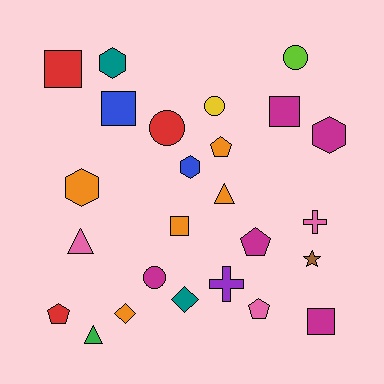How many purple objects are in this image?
There is 1 purple object.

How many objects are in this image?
There are 25 objects.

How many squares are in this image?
There are 5 squares.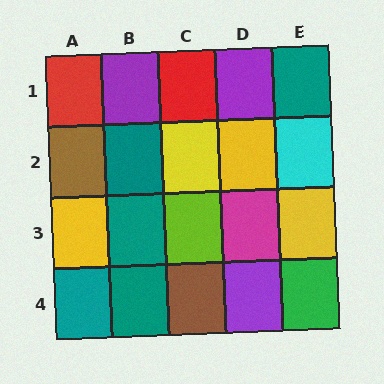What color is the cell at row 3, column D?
Magenta.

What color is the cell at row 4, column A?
Teal.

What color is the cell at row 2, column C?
Yellow.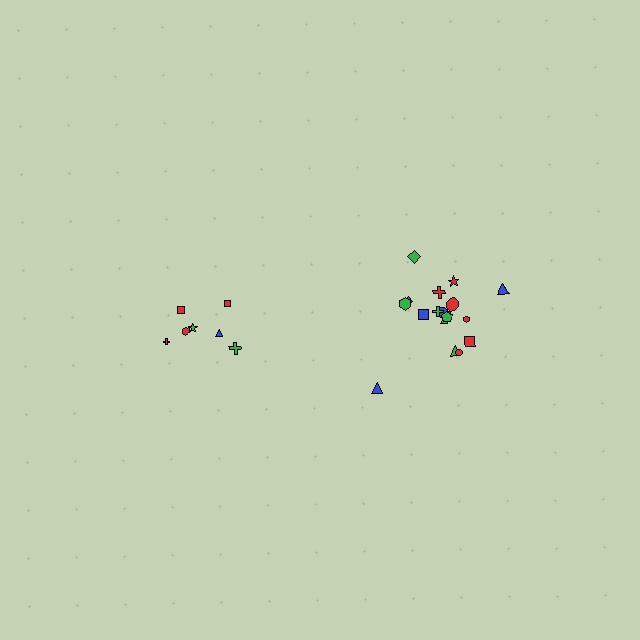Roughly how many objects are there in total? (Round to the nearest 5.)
Roughly 25 objects in total.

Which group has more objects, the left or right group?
The right group.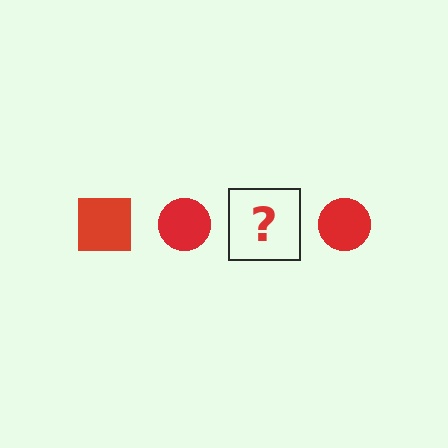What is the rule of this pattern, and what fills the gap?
The rule is that the pattern cycles through square, circle shapes in red. The gap should be filled with a red square.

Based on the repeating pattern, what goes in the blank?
The blank should be a red square.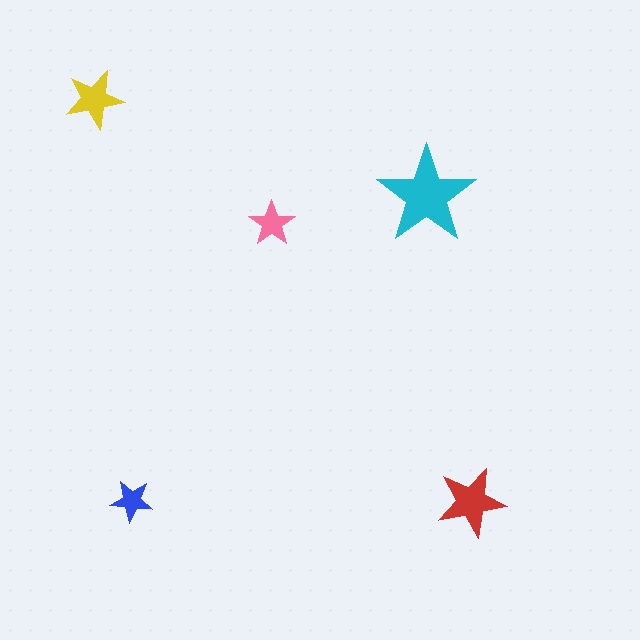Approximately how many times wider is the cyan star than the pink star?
About 2 times wider.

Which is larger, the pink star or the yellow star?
The yellow one.